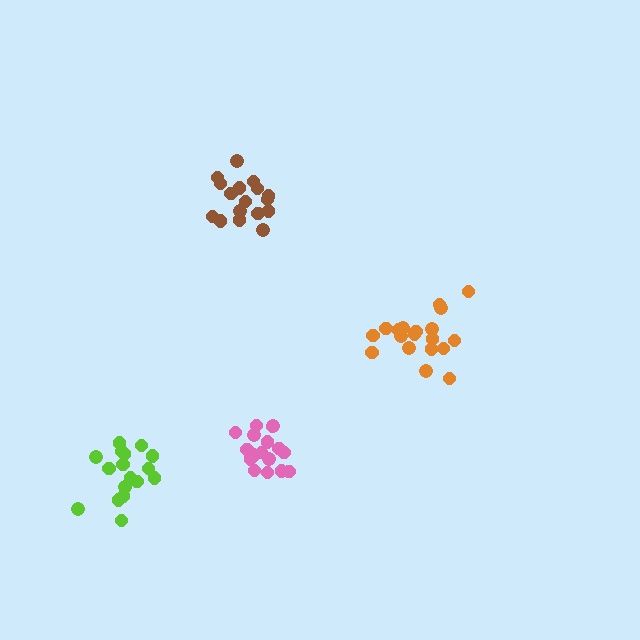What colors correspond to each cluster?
The clusters are colored: orange, brown, pink, lime.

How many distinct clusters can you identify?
There are 4 distinct clusters.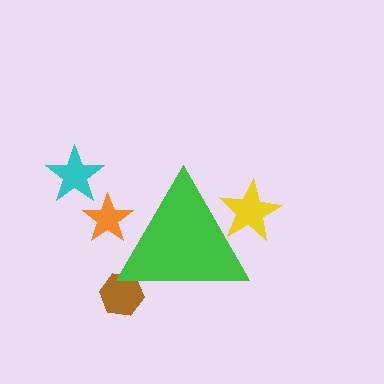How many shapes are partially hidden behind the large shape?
3 shapes are partially hidden.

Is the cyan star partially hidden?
No, the cyan star is fully visible.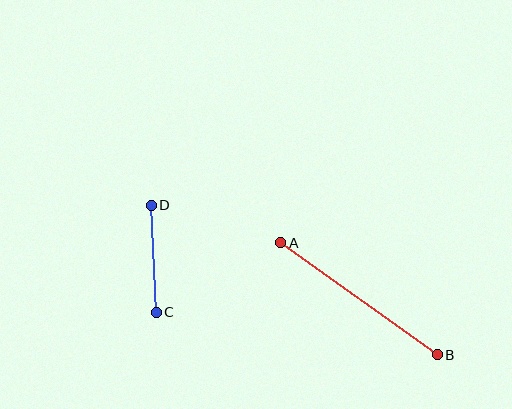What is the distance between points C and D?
The distance is approximately 107 pixels.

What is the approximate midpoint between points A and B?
The midpoint is at approximately (359, 299) pixels.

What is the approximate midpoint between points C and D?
The midpoint is at approximately (154, 259) pixels.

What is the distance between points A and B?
The distance is approximately 193 pixels.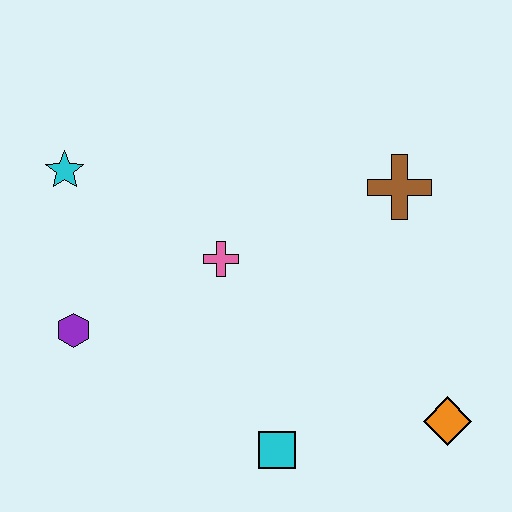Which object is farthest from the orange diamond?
The cyan star is farthest from the orange diamond.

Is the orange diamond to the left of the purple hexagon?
No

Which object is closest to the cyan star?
The purple hexagon is closest to the cyan star.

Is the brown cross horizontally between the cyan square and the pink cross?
No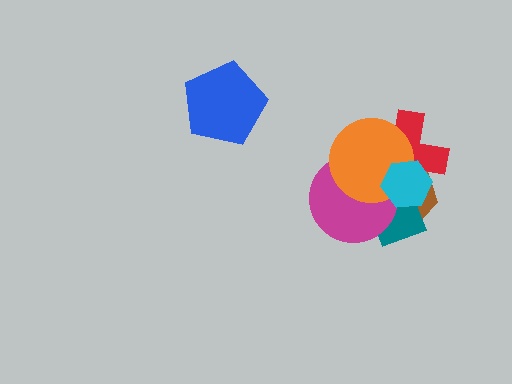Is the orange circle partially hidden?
Yes, it is partially covered by another shape.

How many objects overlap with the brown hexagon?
5 objects overlap with the brown hexagon.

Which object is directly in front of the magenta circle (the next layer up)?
The red cross is directly in front of the magenta circle.